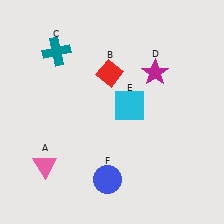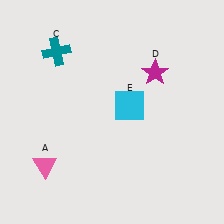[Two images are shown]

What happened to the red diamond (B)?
The red diamond (B) was removed in Image 2. It was in the top-left area of Image 1.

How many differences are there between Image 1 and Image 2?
There are 2 differences between the two images.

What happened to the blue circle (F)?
The blue circle (F) was removed in Image 2. It was in the bottom-left area of Image 1.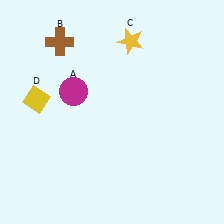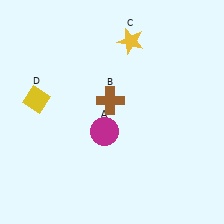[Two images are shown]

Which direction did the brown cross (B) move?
The brown cross (B) moved down.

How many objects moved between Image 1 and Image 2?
2 objects moved between the two images.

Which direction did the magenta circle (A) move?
The magenta circle (A) moved down.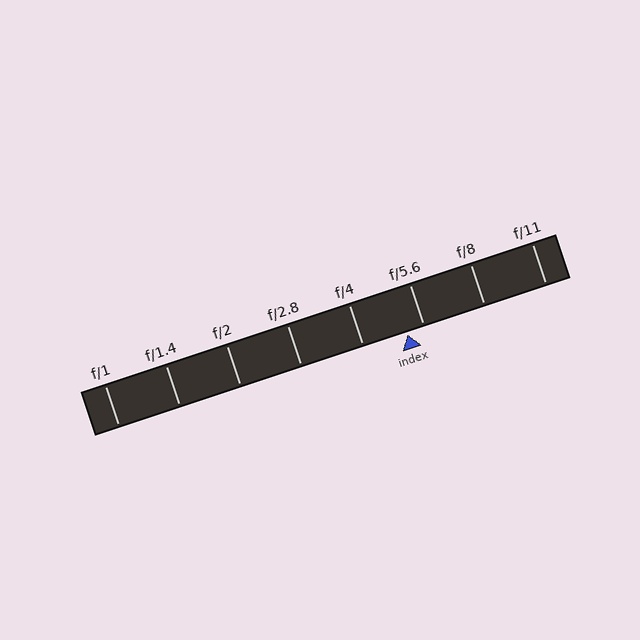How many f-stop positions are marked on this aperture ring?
There are 8 f-stop positions marked.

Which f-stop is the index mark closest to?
The index mark is closest to f/5.6.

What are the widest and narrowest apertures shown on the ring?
The widest aperture shown is f/1 and the narrowest is f/11.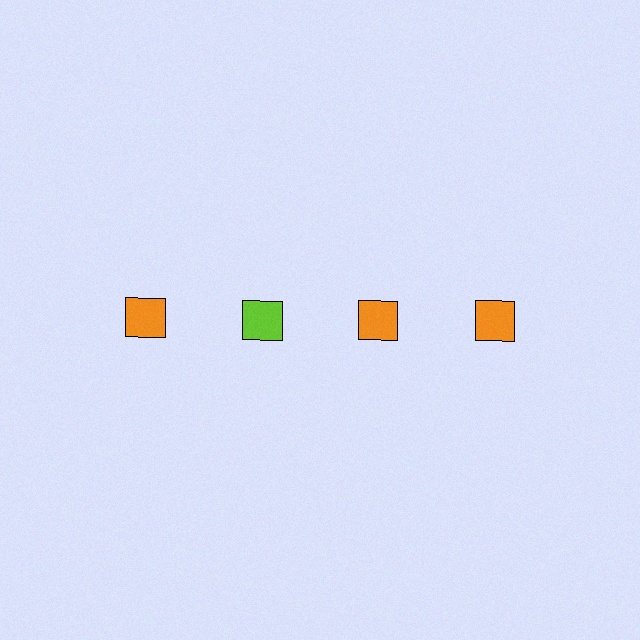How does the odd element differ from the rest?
It has a different color: lime instead of orange.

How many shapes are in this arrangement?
There are 4 shapes arranged in a grid pattern.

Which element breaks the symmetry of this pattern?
The lime square in the top row, second from left column breaks the symmetry. All other shapes are orange squares.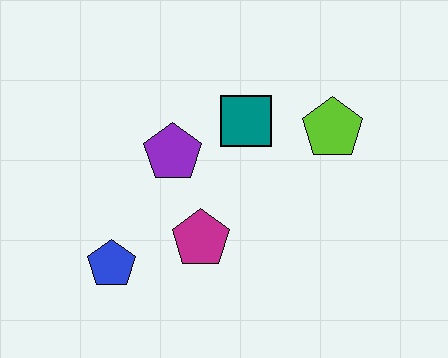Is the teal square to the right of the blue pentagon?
Yes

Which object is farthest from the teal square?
The blue pentagon is farthest from the teal square.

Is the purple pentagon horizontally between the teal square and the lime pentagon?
No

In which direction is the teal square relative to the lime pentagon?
The teal square is to the left of the lime pentagon.